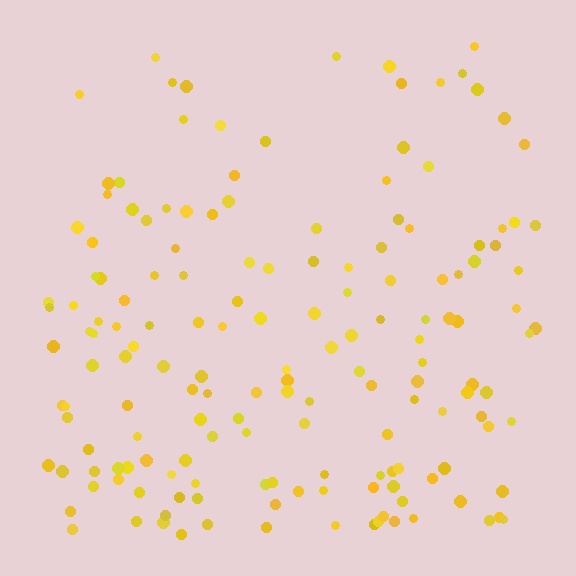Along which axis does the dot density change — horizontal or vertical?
Vertical.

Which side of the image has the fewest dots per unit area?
The top.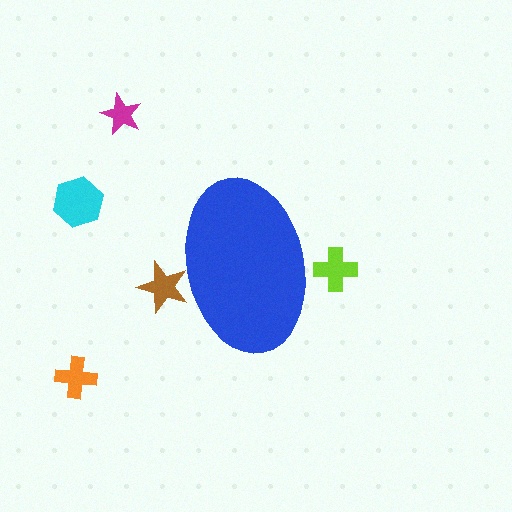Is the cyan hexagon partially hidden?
No, the cyan hexagon is fully visible.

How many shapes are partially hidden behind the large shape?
2 shapes are partially hidden.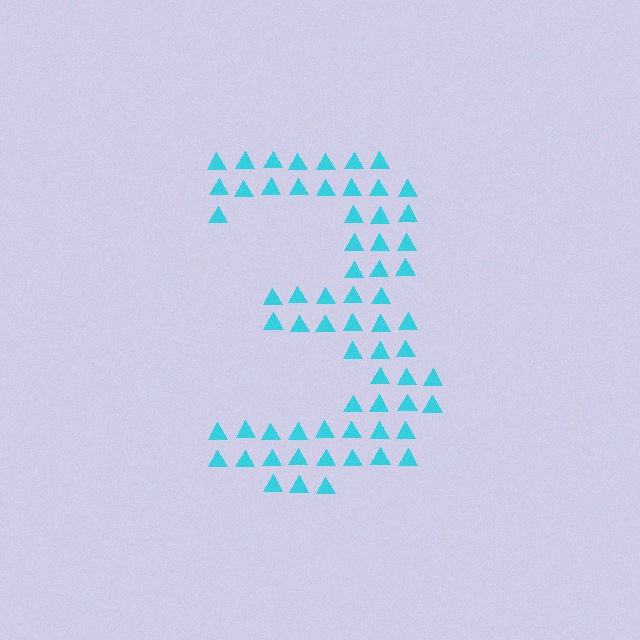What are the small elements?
The small elements are triangles.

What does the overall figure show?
The overall figure shows the digit 3.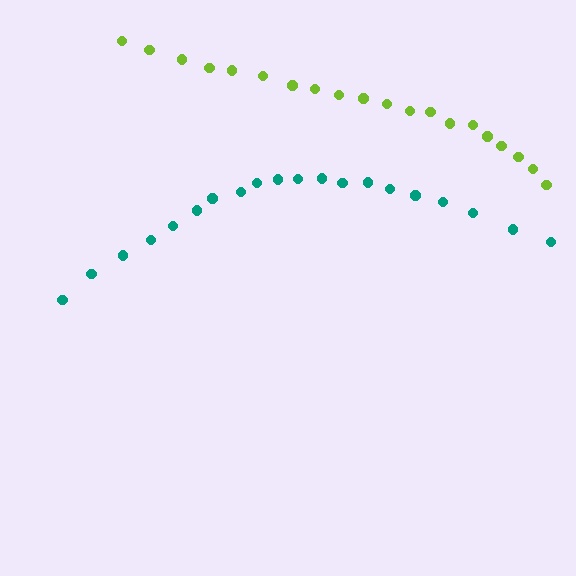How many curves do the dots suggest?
There are 2 distinct paths.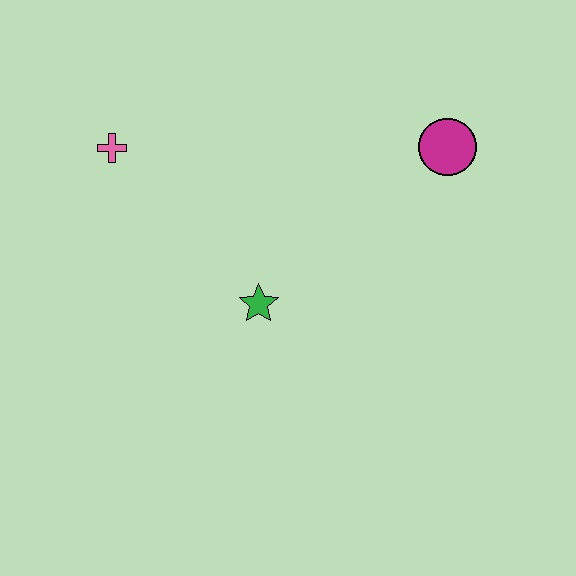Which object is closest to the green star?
The pink cross is closest to the green star.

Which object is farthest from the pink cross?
The magenta circle is farthest from the pink cross.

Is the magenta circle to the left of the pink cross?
No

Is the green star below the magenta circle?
Yes